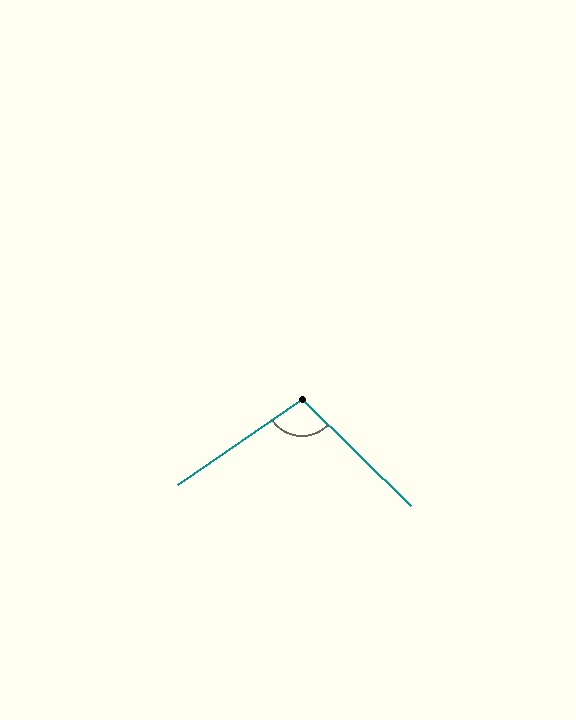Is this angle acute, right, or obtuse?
It is obtuse.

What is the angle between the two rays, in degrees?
Approximately 101 degrees.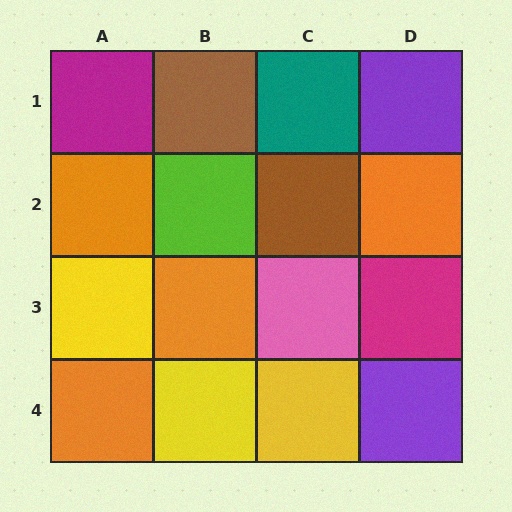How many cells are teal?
1 cell is teal.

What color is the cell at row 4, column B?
Yellow.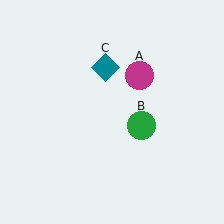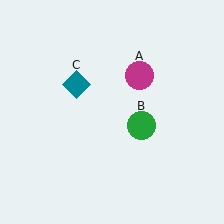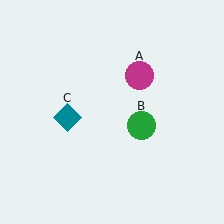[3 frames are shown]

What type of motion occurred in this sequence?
The teal diamond (object C) rotated counterclockwise around the center of the scene.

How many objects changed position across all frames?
1 object changed position: teal diamond (object C).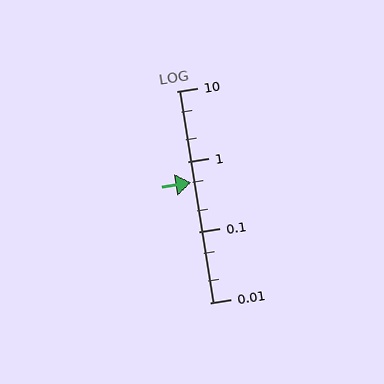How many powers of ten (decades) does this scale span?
The scale spans 3 decades, from 0.01 to 10.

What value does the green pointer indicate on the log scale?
The pointer indicates approximately 0.51.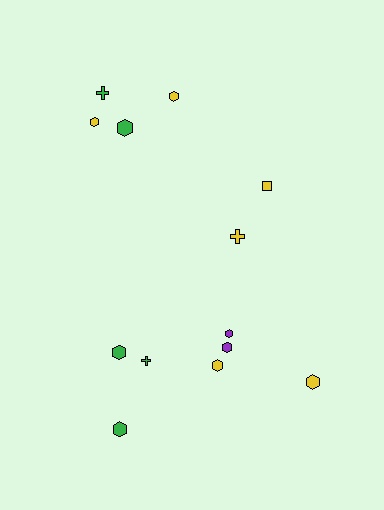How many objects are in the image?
There are 13 objects.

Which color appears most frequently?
Yellow, with 6 objects.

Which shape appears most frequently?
Hexagon, with 9 objects.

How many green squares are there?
There are no green squares.